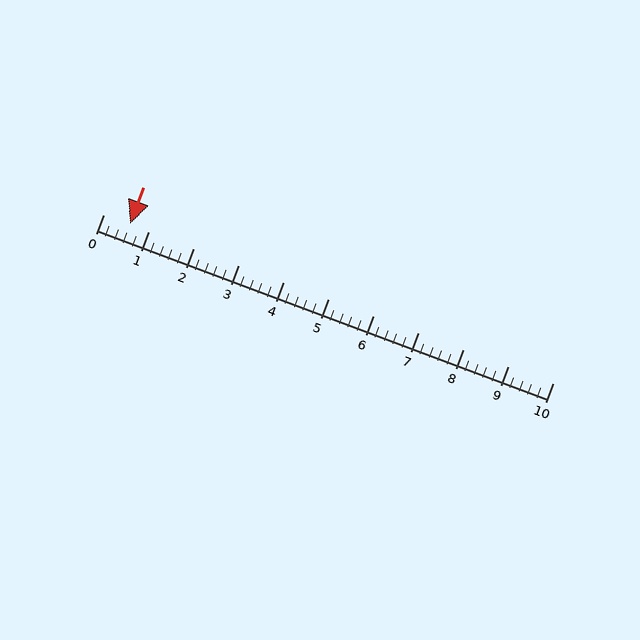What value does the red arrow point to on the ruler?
The red arrow points to approximately 0.6.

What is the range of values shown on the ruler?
The ruler shows values from 0 to 10.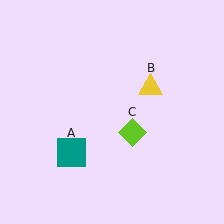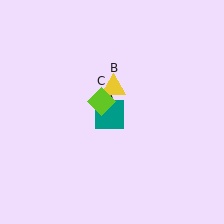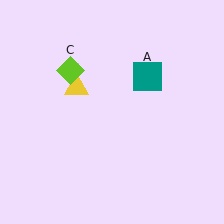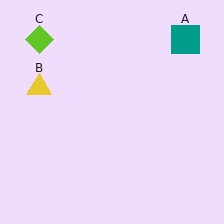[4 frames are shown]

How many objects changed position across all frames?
3 objects changed position: teal square (object A), yellow triangle (object B), lime diamond (object C).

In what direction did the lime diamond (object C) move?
The lime diamond (object C) moved up and to the left.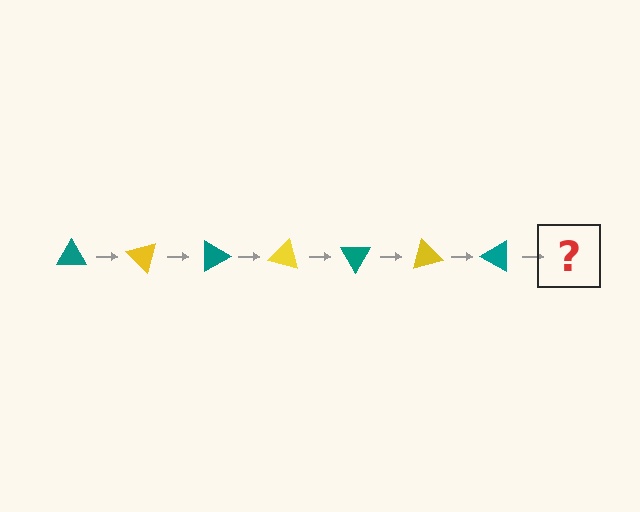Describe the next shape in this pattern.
It should be a yellow triangle, rotated 315 degrees from the start.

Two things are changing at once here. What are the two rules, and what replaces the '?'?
The two rules are that it rotates 45 degrees each step and the color cycles through teal and yellow. The '?' should be a yellow triangle, rotated 315 degrees from the start.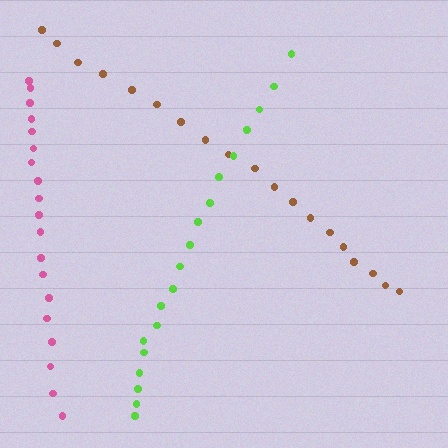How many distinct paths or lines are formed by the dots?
There are 3 distinct paths.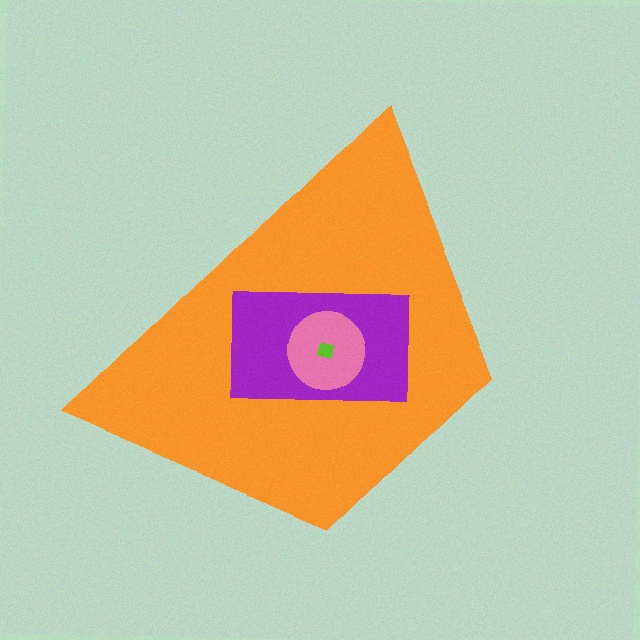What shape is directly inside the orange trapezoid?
The purple rectangle.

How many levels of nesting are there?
4.